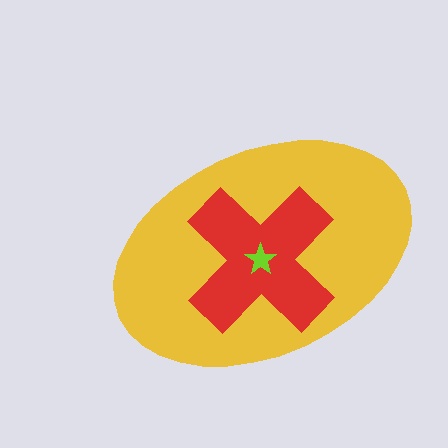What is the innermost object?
The lime star.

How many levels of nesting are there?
3.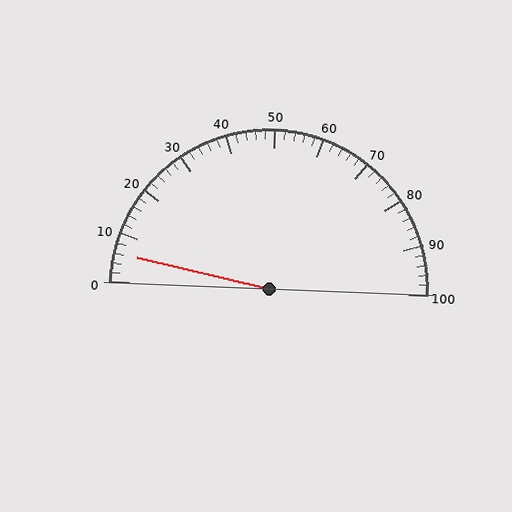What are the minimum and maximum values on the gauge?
The gauge ranges from 0 to 100.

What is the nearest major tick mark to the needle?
The nearest major tick mark is 10.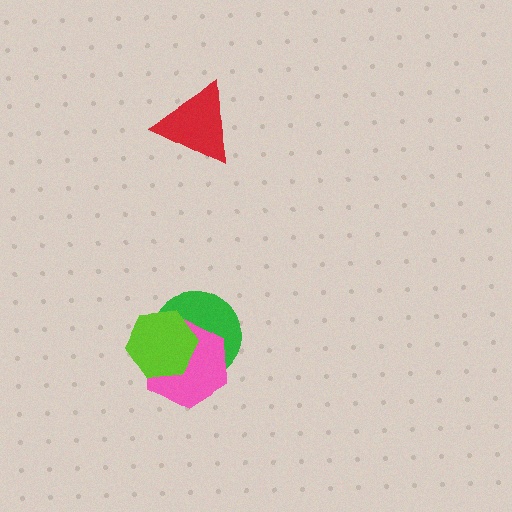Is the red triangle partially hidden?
No, no other shape covers it.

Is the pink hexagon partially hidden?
Yes, it is partially covered by another shape.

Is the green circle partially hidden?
Yes, it is partially covered by another shape.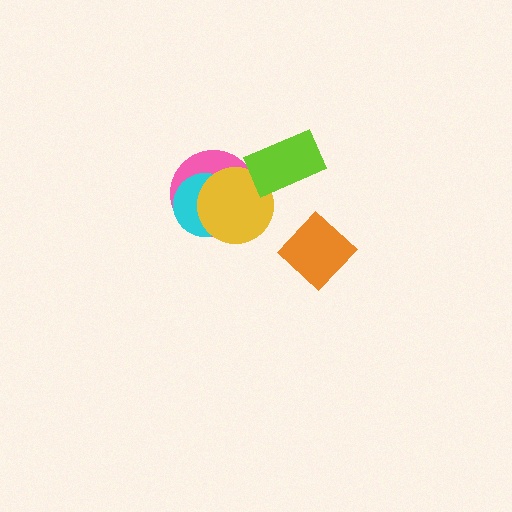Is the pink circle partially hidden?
Yes, it is partially covered by another shape.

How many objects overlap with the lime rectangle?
1 object overlaps with the lime rectangle.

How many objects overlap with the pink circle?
2 objects overlap with the pink circle.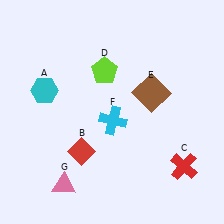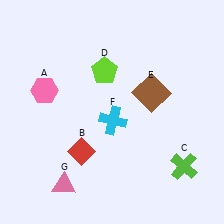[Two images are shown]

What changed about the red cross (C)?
In Image 1, C is red. In Image 2, it changed to lime.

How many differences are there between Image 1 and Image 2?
There are 2 differences between the two images.